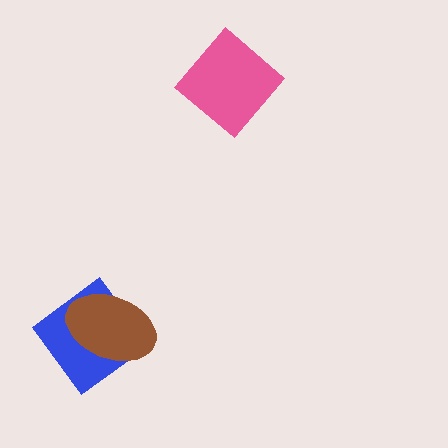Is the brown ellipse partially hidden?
No, no other shape covers it.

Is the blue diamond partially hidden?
Yes, it is partially covered by another shape.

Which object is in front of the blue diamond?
The brown ellipse is in front of the blue diamond.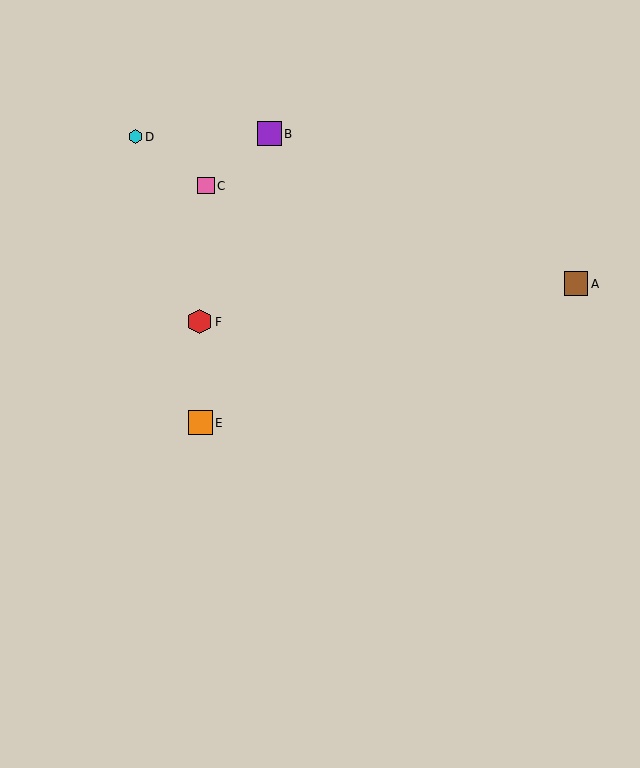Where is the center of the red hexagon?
The center of the red hexagon is at (200, 322).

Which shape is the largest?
The red hexagon (labeled F) is the largest.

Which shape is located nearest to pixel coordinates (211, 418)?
The orange square (labeled E) at (200, 423) is nearest to that location.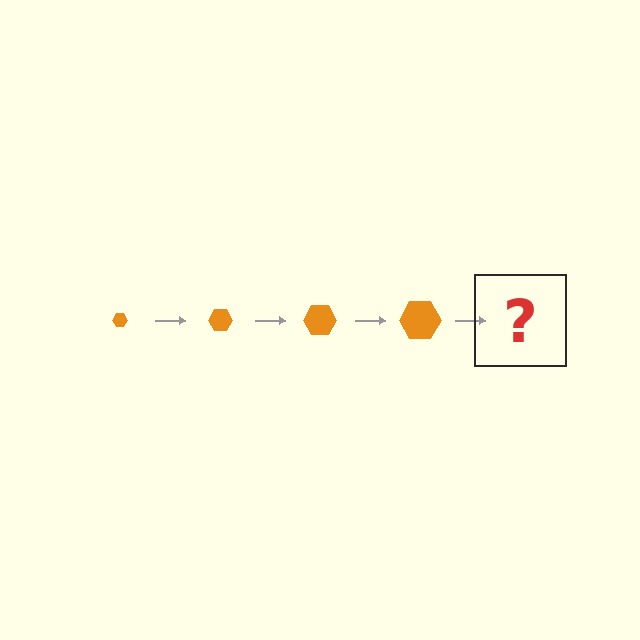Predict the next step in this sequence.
The next step is an orange hexagon, larger than the previous one.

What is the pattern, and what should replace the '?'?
The pattern is that the hexagon gets progressively larger each step. The '?' should be an orange hexagon, larger than the previous one.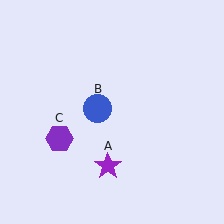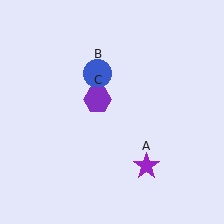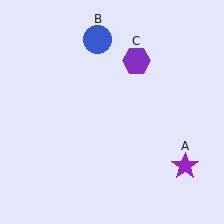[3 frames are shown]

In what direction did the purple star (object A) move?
The purple star (object A) moved right.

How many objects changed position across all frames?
3 objects changed position: purple star (object A), blue circle (object B), purple hexagon (object C).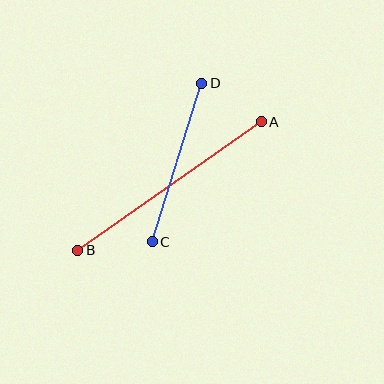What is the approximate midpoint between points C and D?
The midpoint is at approximately (177, 163) pixels.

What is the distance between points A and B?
The distance is approximately 224 pixels.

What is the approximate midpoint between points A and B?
The midpoint is at approximately (170, 186) pixels.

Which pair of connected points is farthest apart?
Points A and B are farthest apart.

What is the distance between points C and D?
The distance is approximately 166 pixels.